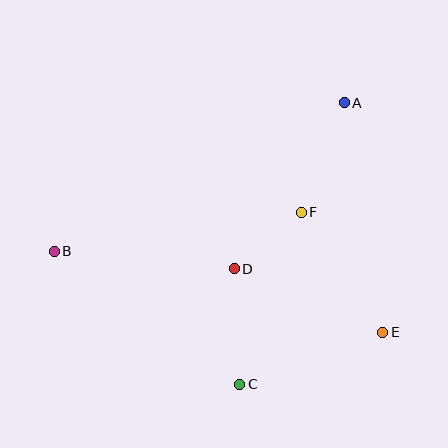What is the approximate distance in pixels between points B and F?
The distance between B and F is approximately 250 pixels.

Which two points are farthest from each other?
Points B and E are farthest from each other.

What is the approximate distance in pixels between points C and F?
The distance between C and F is approximately 183 pixels.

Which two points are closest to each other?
Points D and F are closest to each other.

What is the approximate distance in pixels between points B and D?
The distance between B and D is approximately 181 pixels.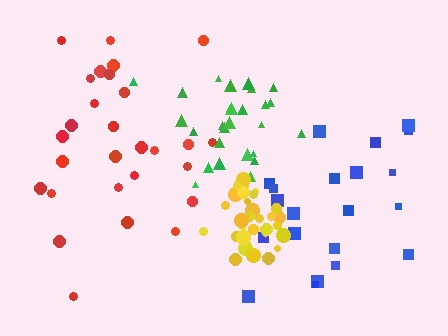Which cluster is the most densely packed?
Yellow.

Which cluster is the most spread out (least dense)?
Red.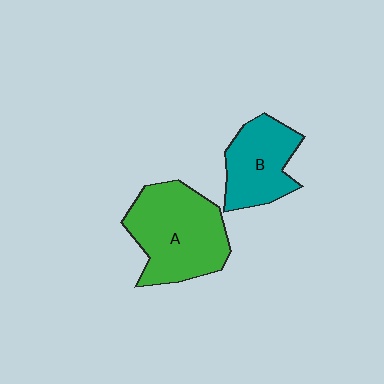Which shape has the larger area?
Shape A (green).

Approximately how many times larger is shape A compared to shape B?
Approximately 1.5 times.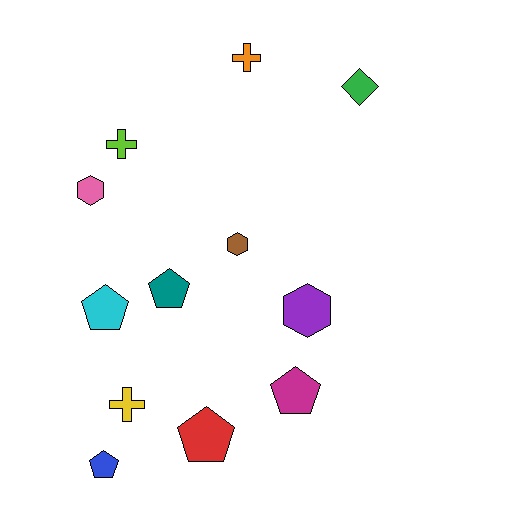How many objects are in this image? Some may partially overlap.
There are 12 objects.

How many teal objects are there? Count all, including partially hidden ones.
There is 1 teal object.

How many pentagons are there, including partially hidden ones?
There are 5 pentagons.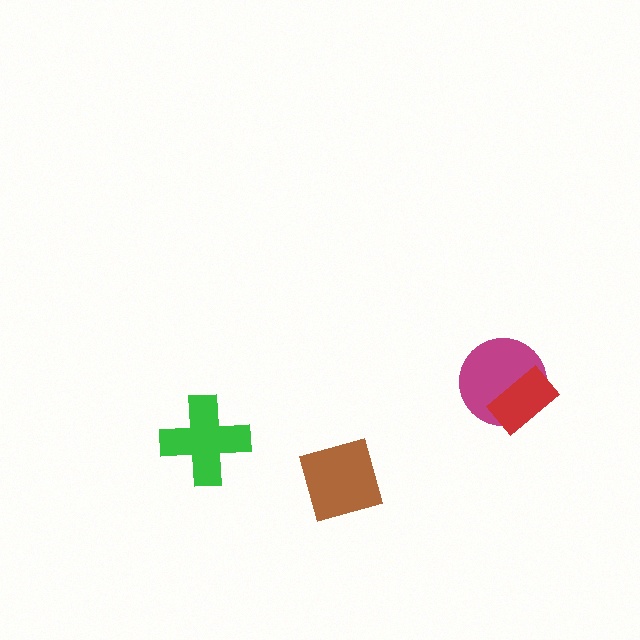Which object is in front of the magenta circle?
The red rectangle is in front of the magenta circle.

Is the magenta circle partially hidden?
Yes, it is partially covered by another shape.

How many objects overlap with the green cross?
0 objects overlap with the green cross.